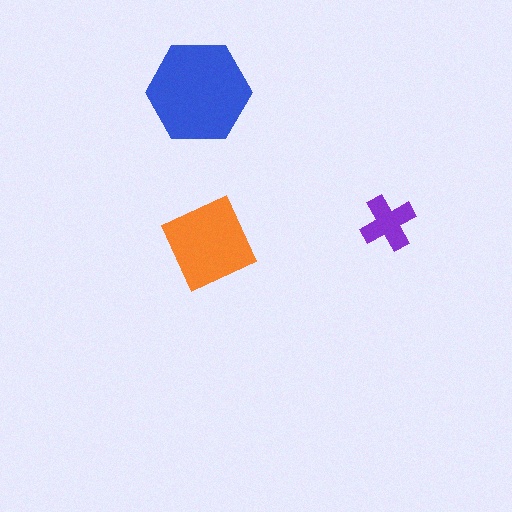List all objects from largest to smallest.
The blue hexagon, the orange square, the purple cross.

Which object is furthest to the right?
The purple cross is rightmost.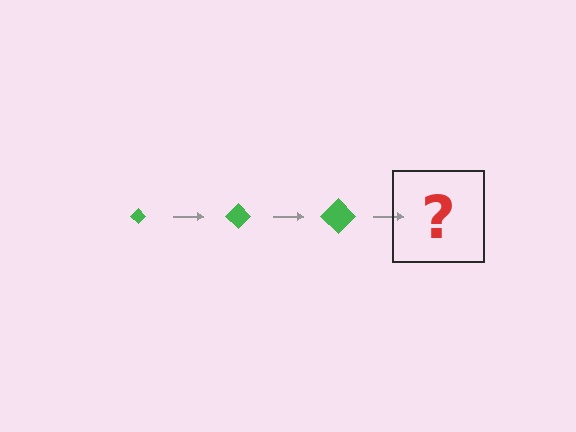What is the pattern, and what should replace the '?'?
The pattern is that the diamond gets progressively larger each step. The '?' should be a green diamond, larger than the previous one.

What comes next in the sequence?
The next element should be a green diamond, larger than the previous one.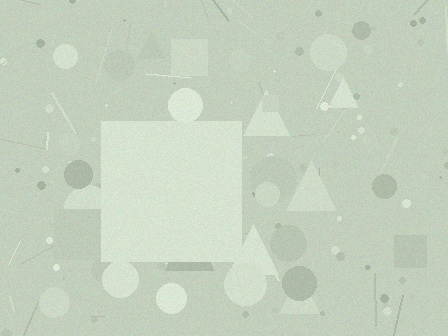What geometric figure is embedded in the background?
A square is embedded in the background.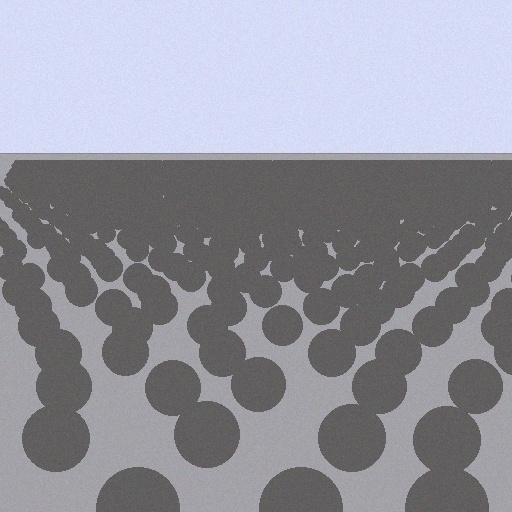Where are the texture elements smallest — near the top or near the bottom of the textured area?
Near the top.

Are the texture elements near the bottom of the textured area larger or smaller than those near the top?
Larger. Near the bottom, elements are closer to the viewer and appear at a bigger on-screen size.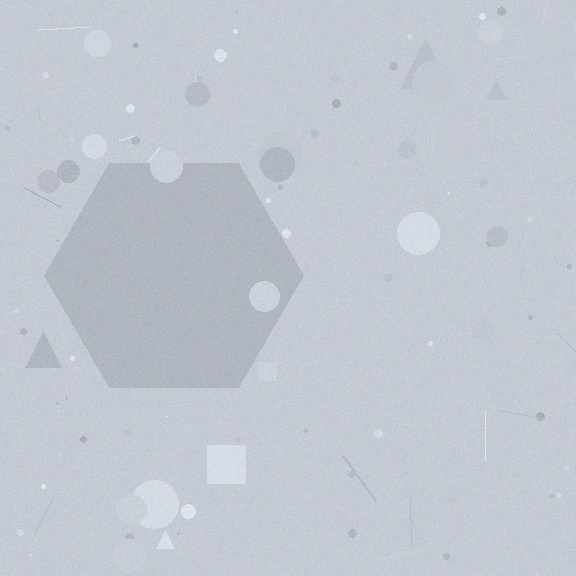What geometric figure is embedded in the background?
A hexagon is embedded in the background.